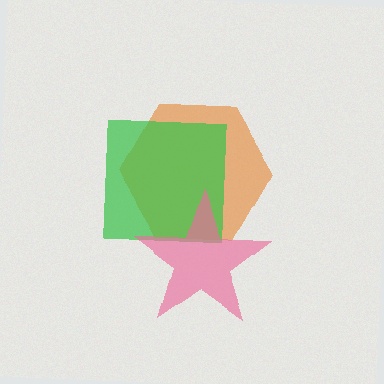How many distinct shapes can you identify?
There are 3 distinct shapes: an orange hexagon, a green square, a pink star.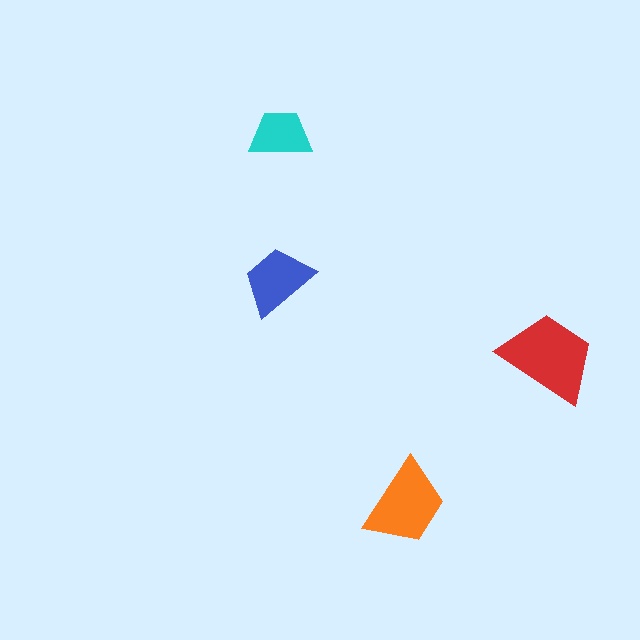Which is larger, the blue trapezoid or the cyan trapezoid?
The blue one.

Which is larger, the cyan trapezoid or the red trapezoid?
The red one.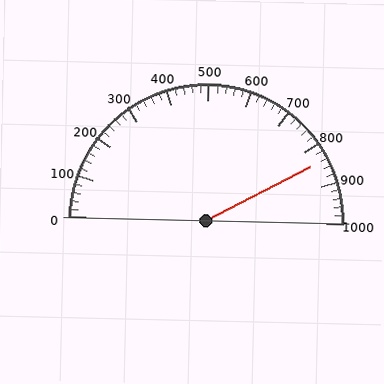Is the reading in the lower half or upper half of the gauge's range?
The reading is in the upper half of the range (0 to 1000).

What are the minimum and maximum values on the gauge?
The gauge ranges from 0 to 1000.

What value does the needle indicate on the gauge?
The needle indicates approximately 840.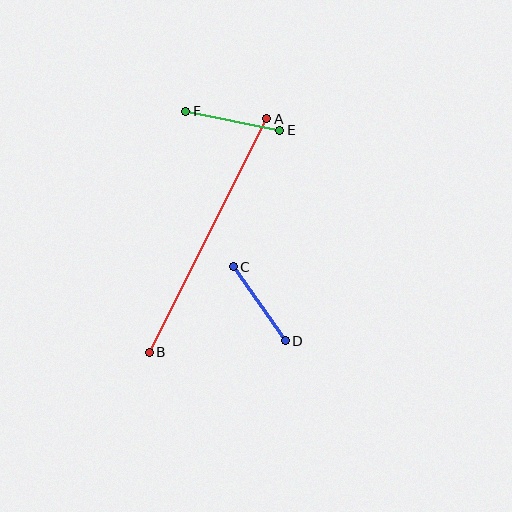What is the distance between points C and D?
The distance is approximately 90 pixels.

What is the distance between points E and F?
The distance is approximately 96 pixels.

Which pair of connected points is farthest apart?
Points A and B are farthest apart.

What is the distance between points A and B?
The distance is approximately 261 pixels.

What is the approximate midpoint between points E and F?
The midpoint is at approximately (233, 121) pixels.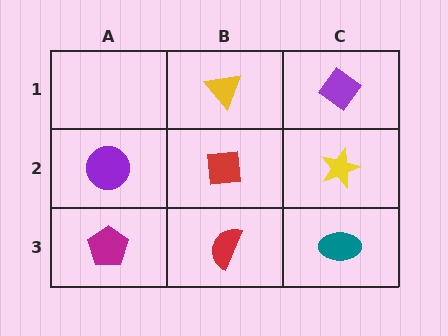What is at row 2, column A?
A purple circle.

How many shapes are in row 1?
2 shapes.